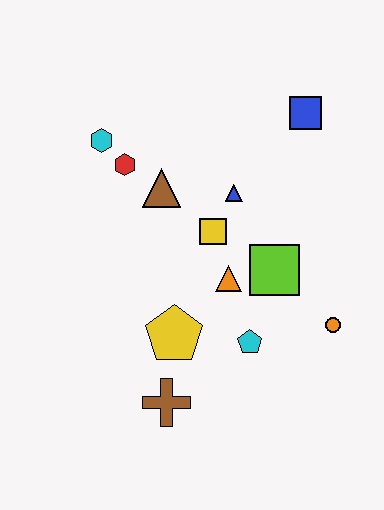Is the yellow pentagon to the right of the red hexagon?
Yes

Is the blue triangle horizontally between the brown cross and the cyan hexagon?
No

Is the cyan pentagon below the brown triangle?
Yes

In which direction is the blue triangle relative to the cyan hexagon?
The blue triangle is to the right of the cyan hexagon.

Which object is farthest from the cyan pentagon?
The cyan hexagon is farthest from the cyan pentagon.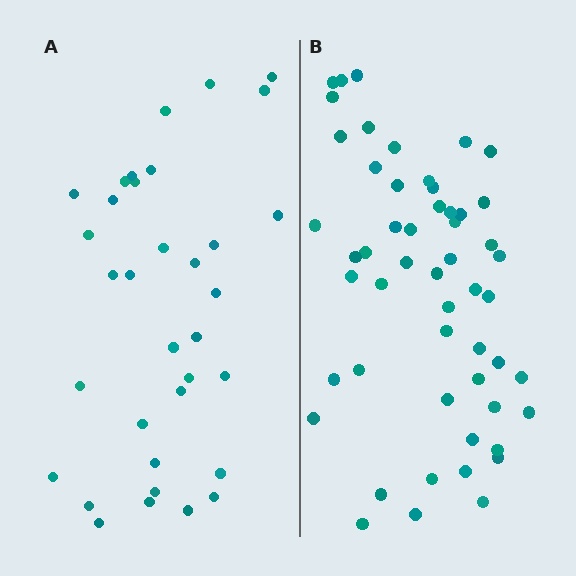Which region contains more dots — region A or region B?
Region B (the right region) has more dots.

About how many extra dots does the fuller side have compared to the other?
Region B has approximately 20 more dots than region A.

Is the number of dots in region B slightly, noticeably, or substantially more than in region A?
Region B has substantially more. The ratio is roughly 1.6 to 1.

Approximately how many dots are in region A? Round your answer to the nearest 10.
About 30 dots. (The exact count is 34, which rounds to 30.)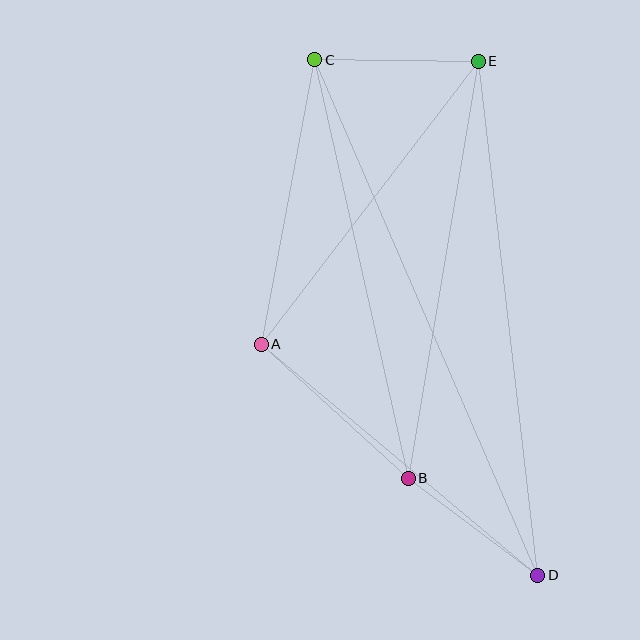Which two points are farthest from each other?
Points C and D are farthest from each other.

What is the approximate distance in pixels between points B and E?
The distance between B and E is approximately 423 pixels.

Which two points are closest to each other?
Points B and D are closest to each other.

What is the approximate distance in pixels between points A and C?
The distance between A and C is approximately 289 pixels.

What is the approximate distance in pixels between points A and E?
The distance between A and E is approximately 357 pixels.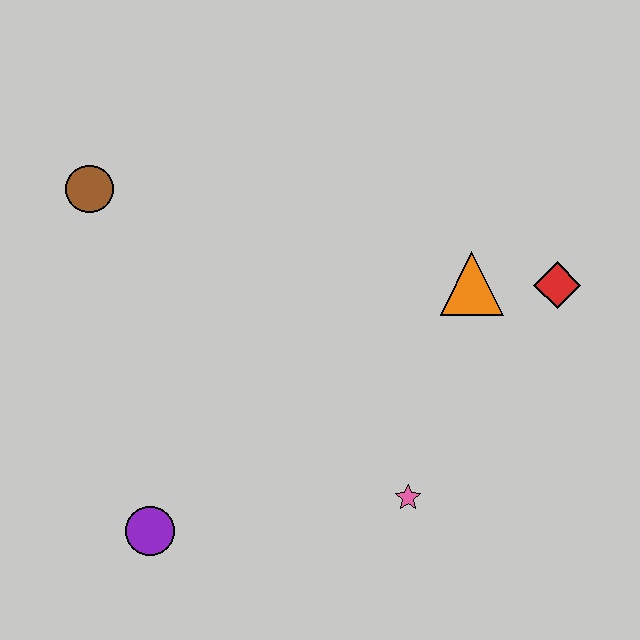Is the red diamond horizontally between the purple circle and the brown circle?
No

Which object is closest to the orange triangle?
The red diamond is closest to the orange triangle.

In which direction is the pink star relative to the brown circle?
The pink star is to the right of the brown circle.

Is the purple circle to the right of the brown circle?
Yes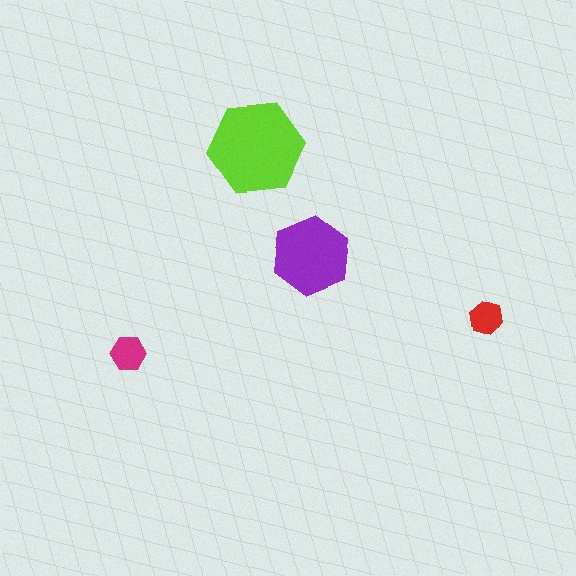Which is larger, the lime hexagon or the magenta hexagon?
The lime one.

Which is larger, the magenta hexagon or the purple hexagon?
The purple one.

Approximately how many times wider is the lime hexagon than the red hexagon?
About 3 times wider.